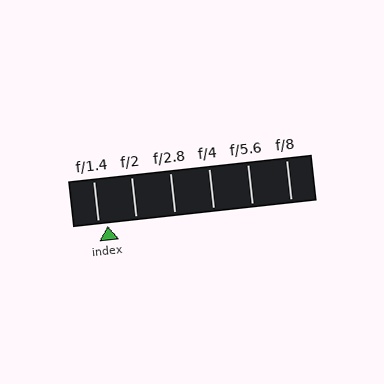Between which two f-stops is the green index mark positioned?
The index mark is between f/1.4 and f/2.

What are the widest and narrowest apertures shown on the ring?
The widest aperture shown is f/1.4 and the narrowest is f/8.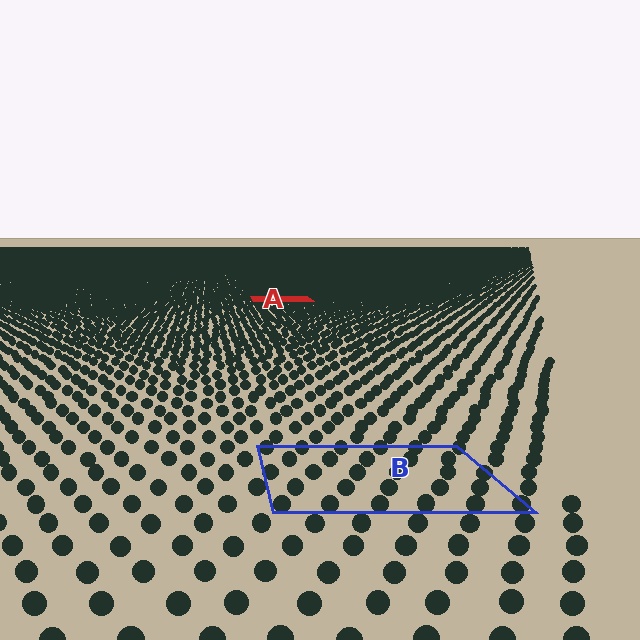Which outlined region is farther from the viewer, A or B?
Region A is farther from the viewer — the texture elements inside it appear smaller and more densely packed.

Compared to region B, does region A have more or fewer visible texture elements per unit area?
Region A has more texture elements per unit area — they are packed more densely because it is farther away.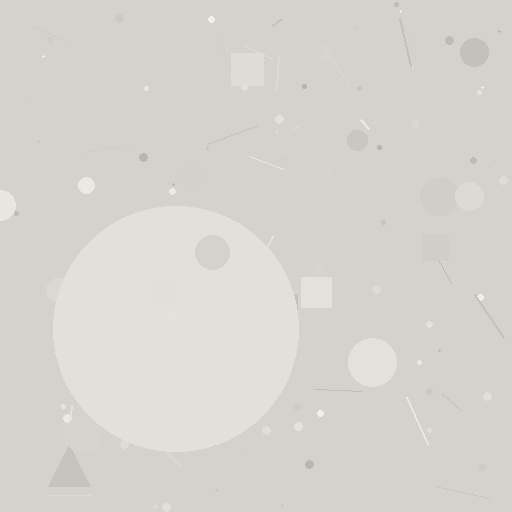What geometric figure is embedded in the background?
A circle is embedded in the background.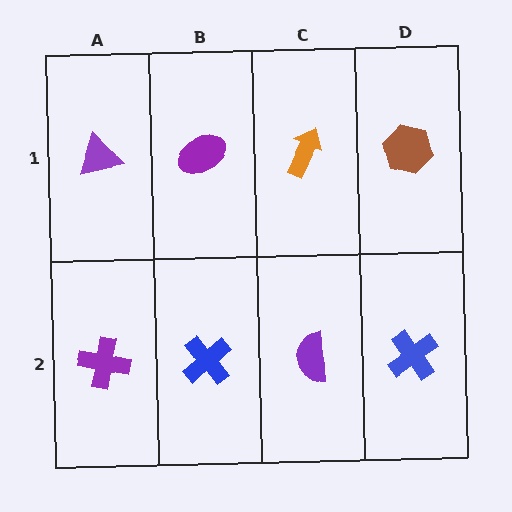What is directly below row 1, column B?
A blue cross.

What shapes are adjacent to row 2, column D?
A brown hexagon (row 1, column D), a purple semicircle (row 2, column C).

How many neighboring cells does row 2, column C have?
3.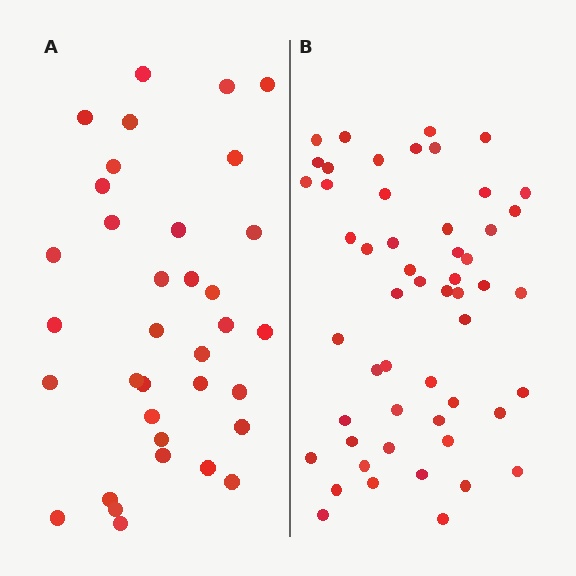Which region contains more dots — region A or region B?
Region B (the right region) has more dots.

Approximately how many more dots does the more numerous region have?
Region B has approximately 20 more dots than region A.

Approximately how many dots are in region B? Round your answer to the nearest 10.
About 50 dots. (The exact count is 53, which rounds to 50.)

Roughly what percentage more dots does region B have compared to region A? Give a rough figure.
About 50% more.